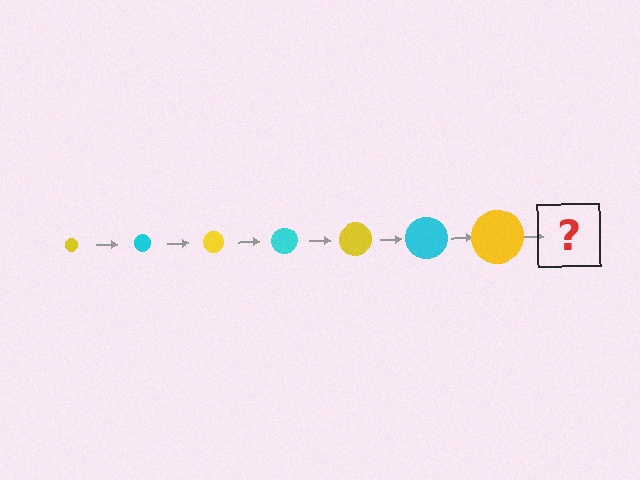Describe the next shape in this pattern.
It should be a cyan circle, larger than the previous one.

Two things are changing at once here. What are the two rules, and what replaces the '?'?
The two rules are that the circle grows larger each step and the color cycles through yellow and cyan. The '?' should be a cyan circle, larger than the previous one.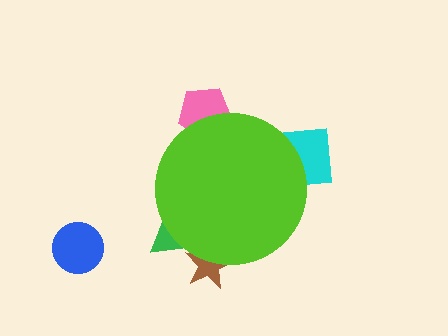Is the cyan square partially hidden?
Yes, the cyan square is partially hidden behind the lime circle.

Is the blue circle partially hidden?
No, the blue circle is fully visible.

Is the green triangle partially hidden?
Yes, the green triangle is partially hidden behind the lime circle.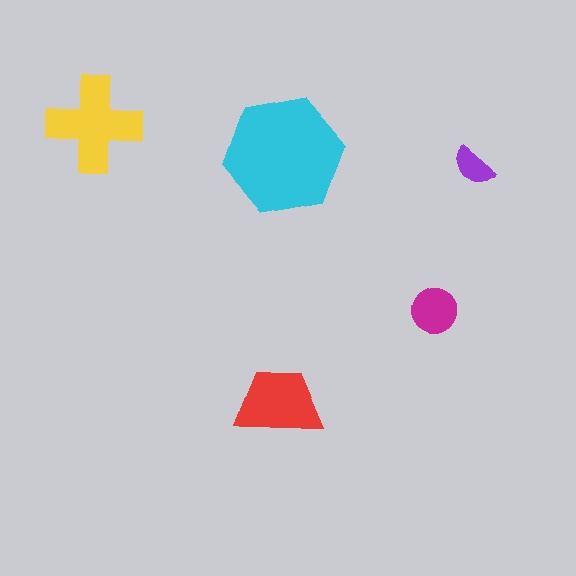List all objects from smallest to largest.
The purple semicircle, the magenta circle, the red trapezoid, the yellow cross, the cyan hexagon.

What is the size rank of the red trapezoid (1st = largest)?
3rd.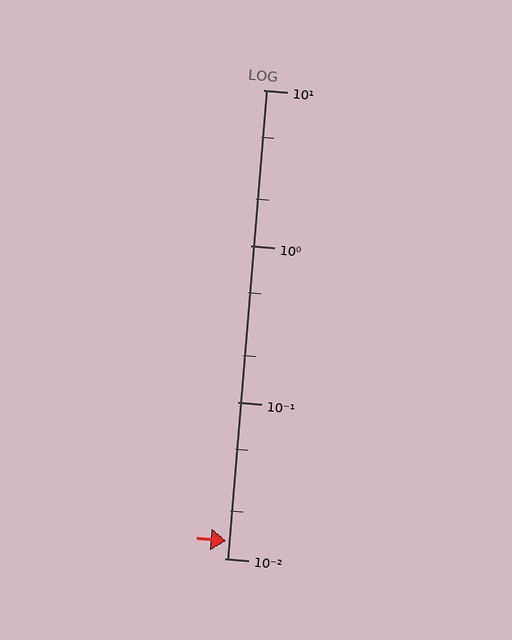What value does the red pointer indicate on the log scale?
The pointer indicates approximately 0.013.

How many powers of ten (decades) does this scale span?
The scale spans 3 decades, from 0.01 to 10.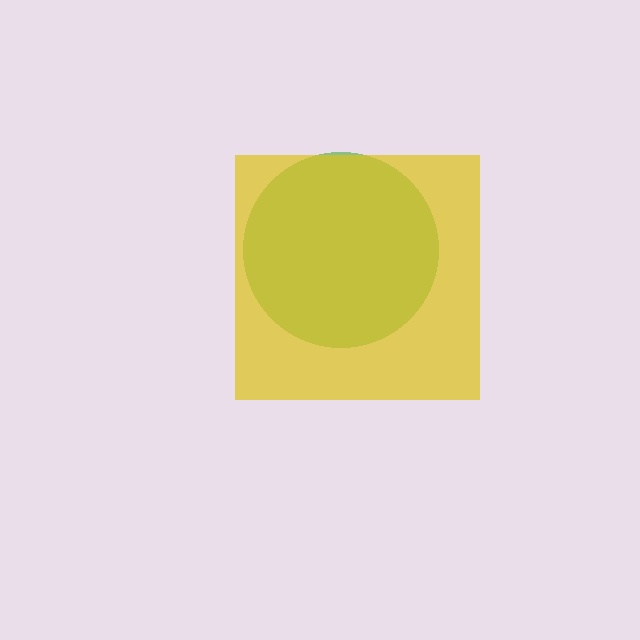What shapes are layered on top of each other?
The layered shapes are: a green circle, a yellow square.